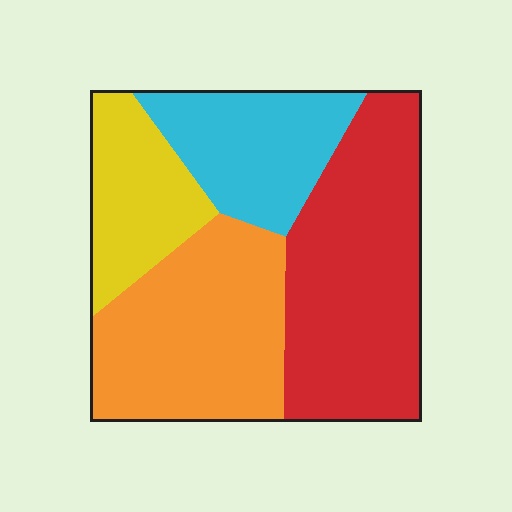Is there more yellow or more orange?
Orange.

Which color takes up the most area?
Red, at roughly 35%.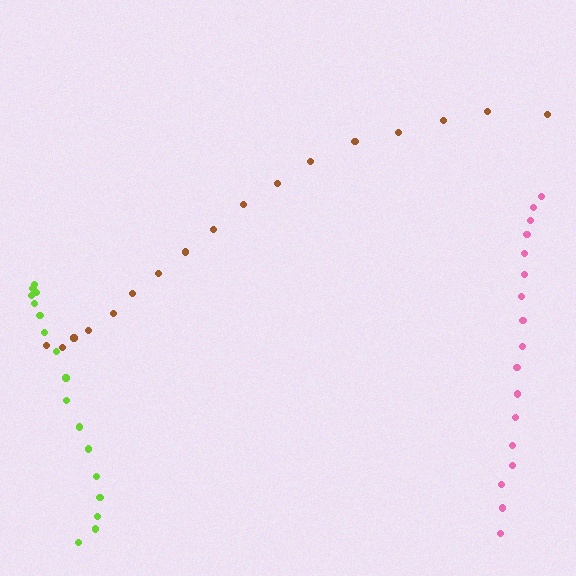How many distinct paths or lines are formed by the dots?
There are 3 distinct paths.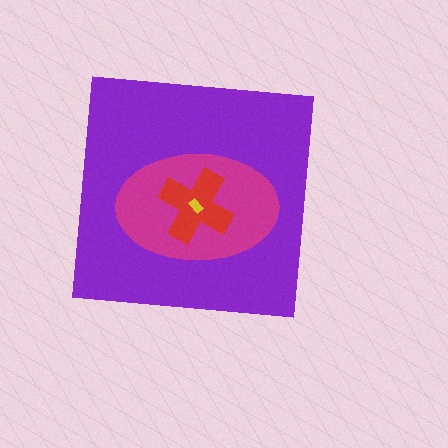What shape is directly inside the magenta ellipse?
The red cross.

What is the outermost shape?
The purple square.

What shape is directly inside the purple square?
The magenta ellipse.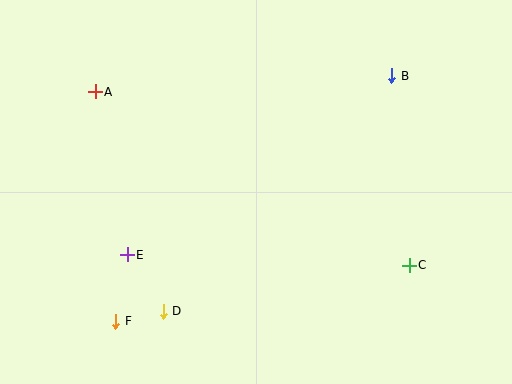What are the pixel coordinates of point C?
Point C is at (409, 265).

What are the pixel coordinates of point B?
Point B is at (392, 76).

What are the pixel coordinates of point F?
Point F is at (116, 321).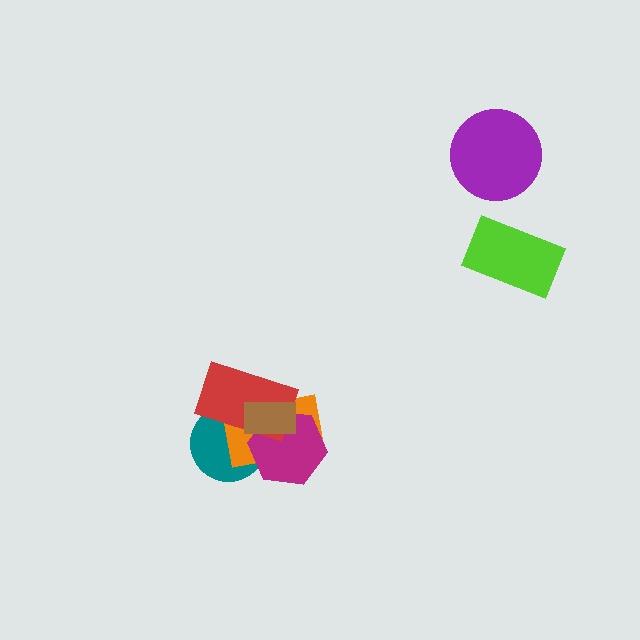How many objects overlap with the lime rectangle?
0 objects overlap with the lime rectangle.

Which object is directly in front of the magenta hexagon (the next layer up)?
The red rectangle is directly in front of the magenta hexagon.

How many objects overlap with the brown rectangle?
4 objects overlap with the brown rectangle.